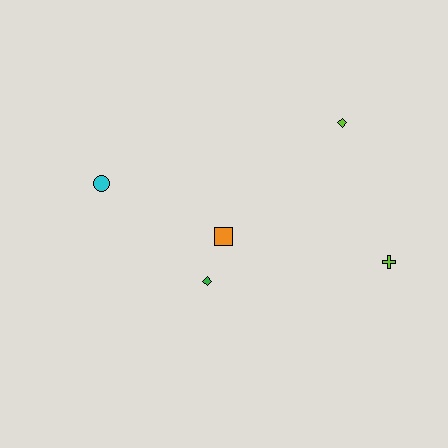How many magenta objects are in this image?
There are no magenta objects.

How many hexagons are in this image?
There are no hexagons.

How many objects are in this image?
There are 5 objects.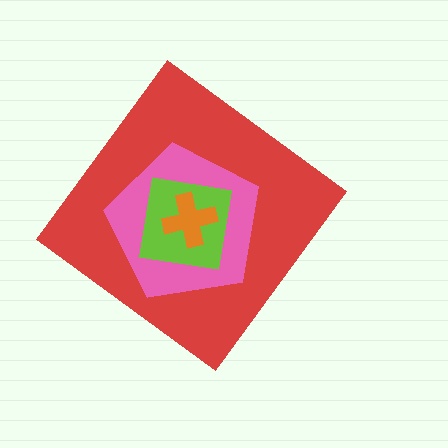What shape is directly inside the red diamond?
The pink pentagon.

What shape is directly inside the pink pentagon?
The lime square.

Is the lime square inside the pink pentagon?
Yes.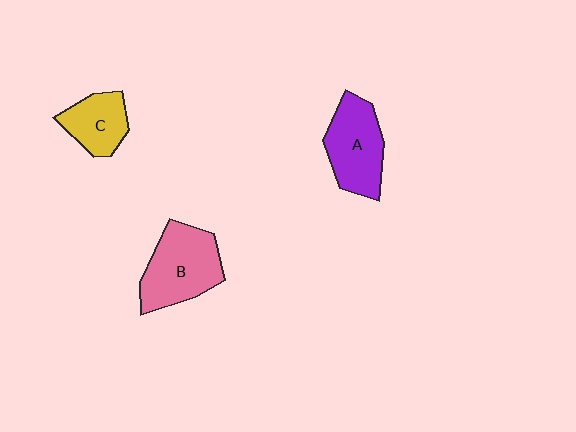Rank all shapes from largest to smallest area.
From largest to smallest: B (pink), A (purple), C (yellow).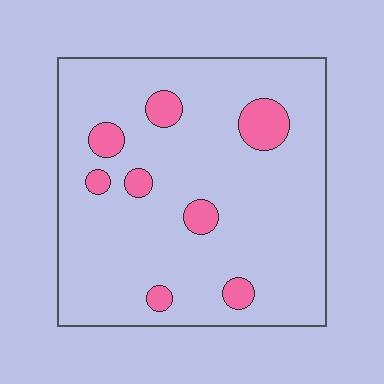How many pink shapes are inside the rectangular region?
8.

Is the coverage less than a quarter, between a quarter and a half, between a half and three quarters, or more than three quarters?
Less than a quarter.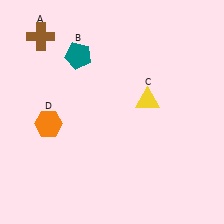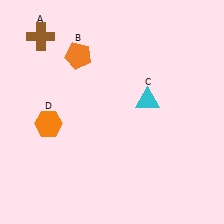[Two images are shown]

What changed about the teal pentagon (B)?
In Image 1, B is teal. In Image 2, it changed to orange.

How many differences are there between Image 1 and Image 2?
There are 2 differences between the two images.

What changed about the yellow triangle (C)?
In Image 1, C is yellow. In Image 2, it changed to cyan.